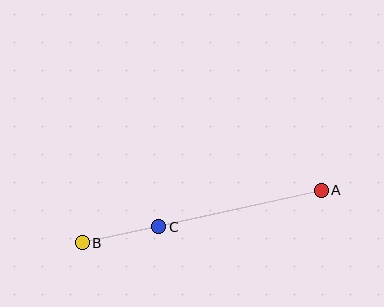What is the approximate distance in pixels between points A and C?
The distance between A and C is approximately 167 pixels.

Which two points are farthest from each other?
Points A and B are farthest from each other.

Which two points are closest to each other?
Points B and C are closest to each other.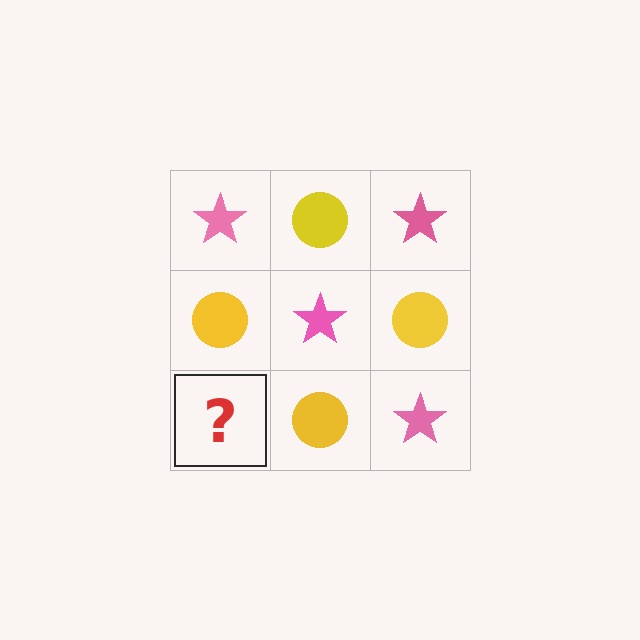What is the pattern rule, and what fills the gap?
The rule is that it alternates pink star and yellow circle in a checkerboard pattern. The gap should be filled with a pink star.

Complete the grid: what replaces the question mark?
The question mark should be replaced with a pink star.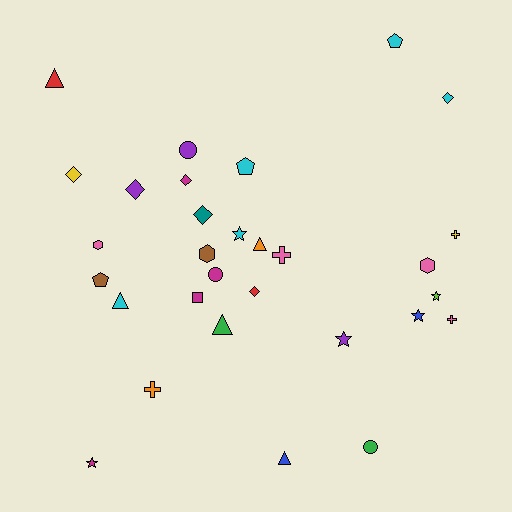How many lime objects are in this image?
There is 1 lime object.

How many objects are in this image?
There are 30 objects.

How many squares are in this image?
There is 1 square.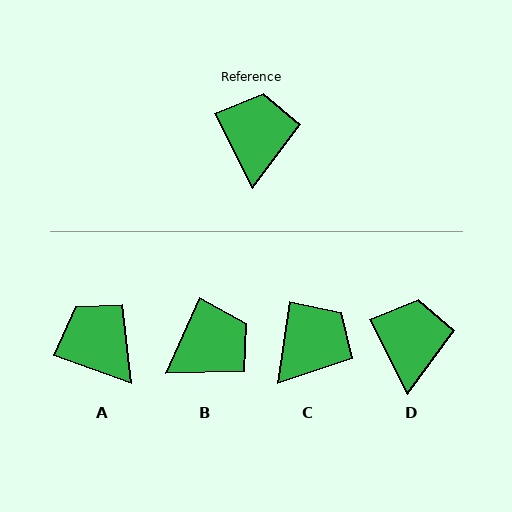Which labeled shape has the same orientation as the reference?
D.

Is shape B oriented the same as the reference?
No, it is off by about 51 degrees.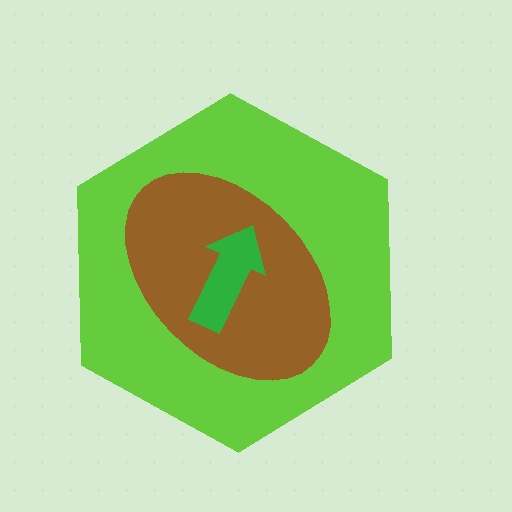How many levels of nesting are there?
3.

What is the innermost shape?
The green arrow.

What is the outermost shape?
The lime hexagon.